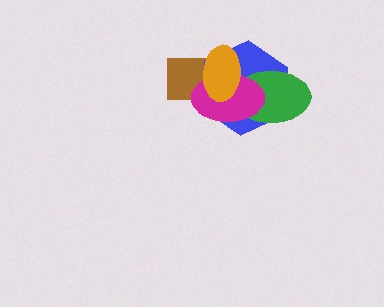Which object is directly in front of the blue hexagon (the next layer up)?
The green ellipse is directly in front of the blue hexagon.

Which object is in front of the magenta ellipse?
The orange ellipse is in front of the magenta ellipse.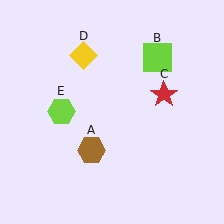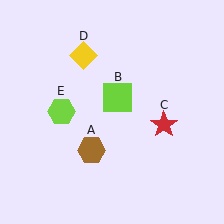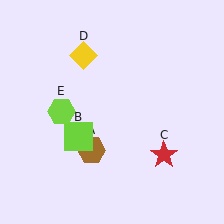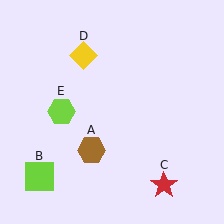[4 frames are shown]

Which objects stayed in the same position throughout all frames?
Brown hexagon (object A) and yellow diamond (object D) and lime hexagon (object E) remained stationary.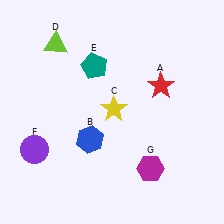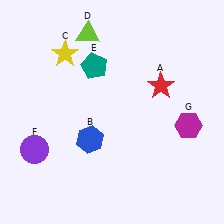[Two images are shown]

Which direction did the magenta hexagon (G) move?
The magenta hexagon (G) moved up.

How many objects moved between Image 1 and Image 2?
3 objects moved between the two images.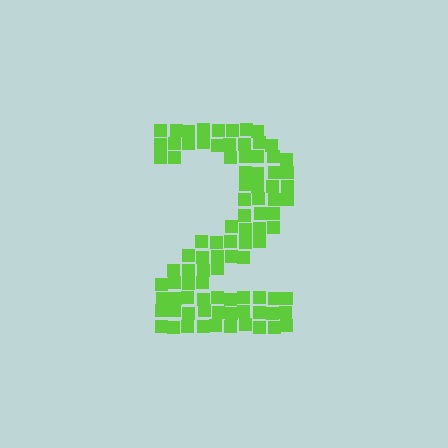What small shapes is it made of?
It is made of small squares.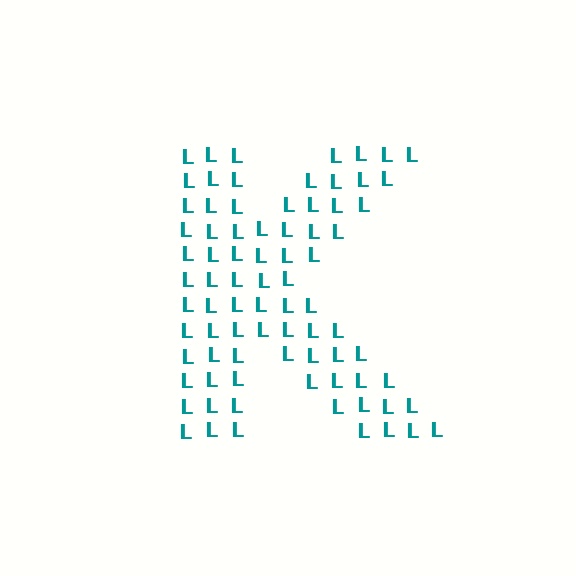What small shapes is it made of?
It is made of small letter L's.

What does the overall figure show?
The overall figure shows the letter K.